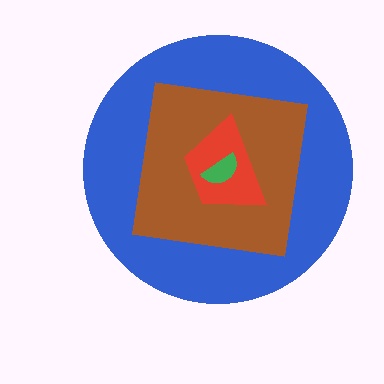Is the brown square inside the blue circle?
Yes.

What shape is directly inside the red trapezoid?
The green semicircle.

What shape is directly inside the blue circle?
The brown square.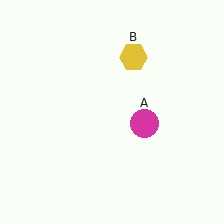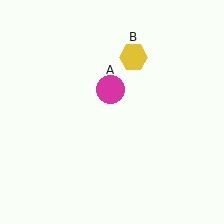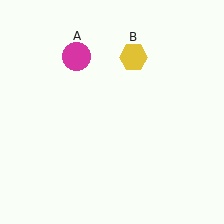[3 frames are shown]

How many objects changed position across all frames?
1 object changed position: magenta circle (object A).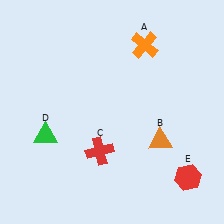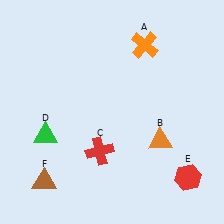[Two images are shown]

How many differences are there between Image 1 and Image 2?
There is 1 difference between the two images.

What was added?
A brown triangle (F) was added in Image 2.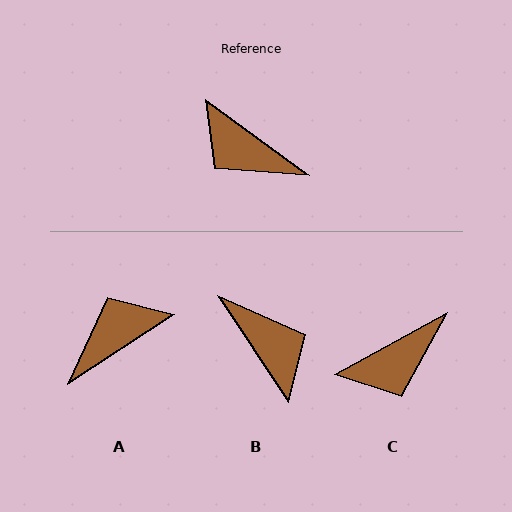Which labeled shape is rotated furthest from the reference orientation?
B, about 160 degrees away.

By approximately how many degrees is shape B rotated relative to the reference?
Approximately 160 degrees counter-clockwise.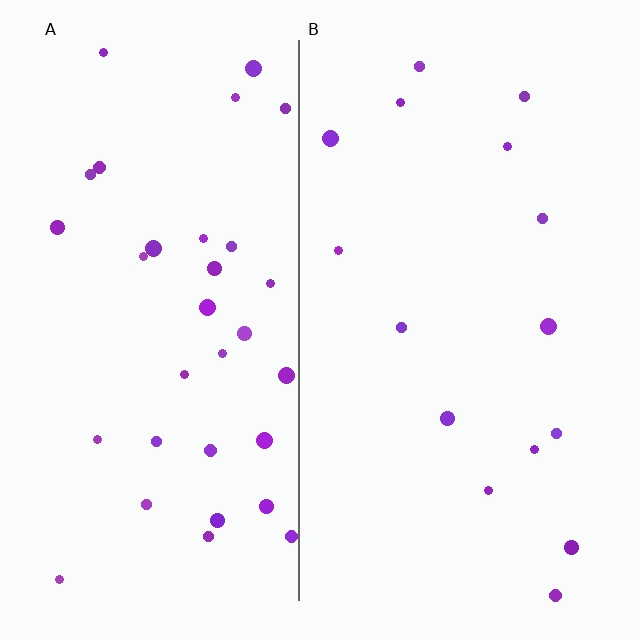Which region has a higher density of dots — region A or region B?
A (the left).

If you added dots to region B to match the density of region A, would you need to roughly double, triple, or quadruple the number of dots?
Approximately double.